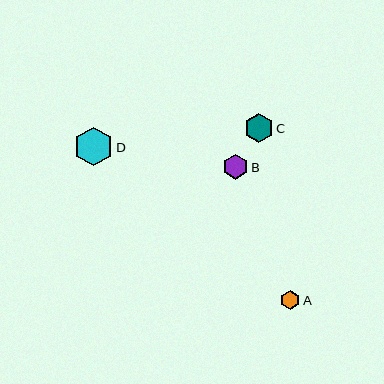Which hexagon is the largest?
Hexagon D is the largest with a size of approximately 39 pixels.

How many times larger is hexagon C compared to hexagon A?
Hexagon C is approximately 1.5 times the size of hexagon A.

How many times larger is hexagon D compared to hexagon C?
Hexagon D is approximately 1.3 times the size of hexagon C.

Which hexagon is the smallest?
Hexagon A is the smallest with a size of approximately 20 pixels.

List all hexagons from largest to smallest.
From largest to smallest: D, C, B, A.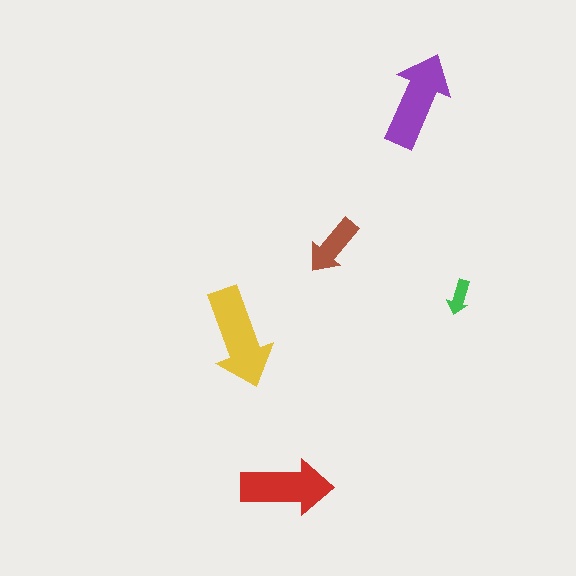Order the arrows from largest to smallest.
the yellow one, the purple one, the red one, the brown one, the green one.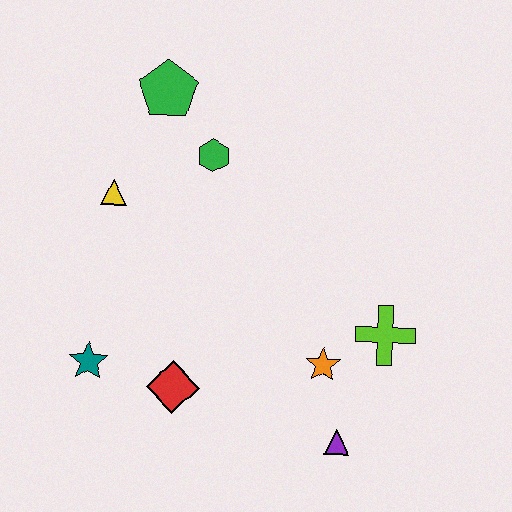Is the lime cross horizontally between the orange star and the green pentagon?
No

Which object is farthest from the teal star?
The lime cross is farthest from the teal star.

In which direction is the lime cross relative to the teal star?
The lime cross is to the right of the teal star.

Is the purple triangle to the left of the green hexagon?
No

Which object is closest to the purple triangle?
The orange star is closest to the purple triangle.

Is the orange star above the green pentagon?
No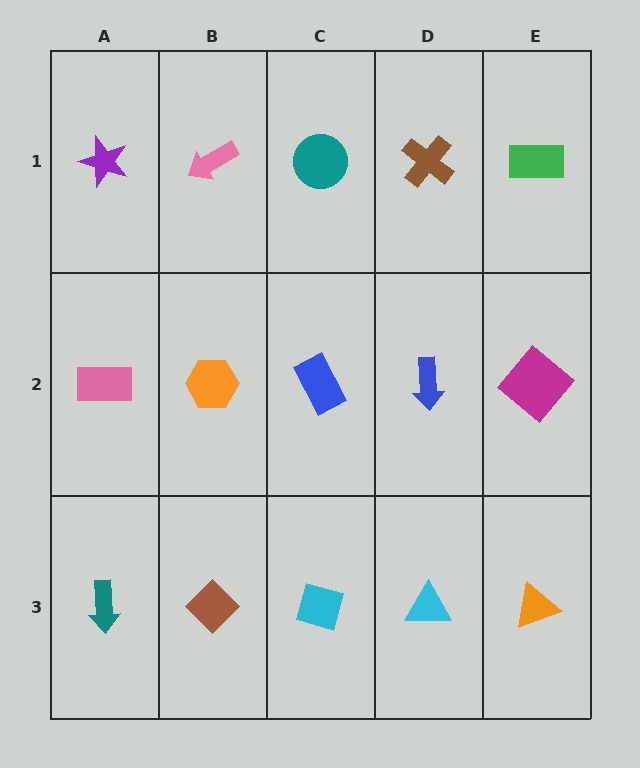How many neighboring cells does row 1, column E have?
2.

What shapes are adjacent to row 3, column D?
A blue arrow (row 2, column D), a cyan diamond (row 3, column C), an orange triangle (row 3, column E).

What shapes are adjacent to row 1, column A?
A pink rectangle (row 2, column A), a pink arrow (row 1, column B).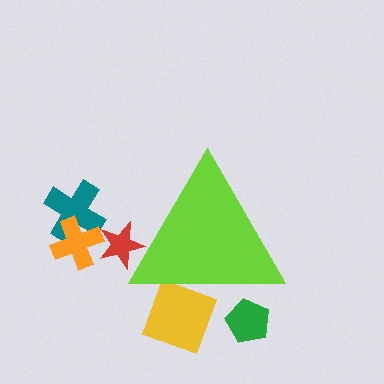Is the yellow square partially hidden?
Yes, the yellow square is partially hidden behind the lime triangle.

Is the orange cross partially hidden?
No, the orange cross is fully visible.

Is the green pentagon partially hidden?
Yes, the green pentagon is partially hidden behind the lime triangle.